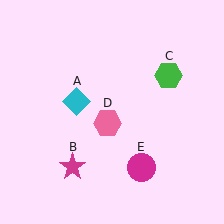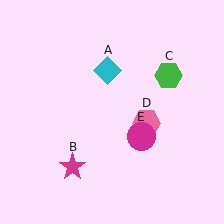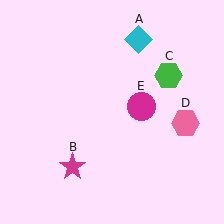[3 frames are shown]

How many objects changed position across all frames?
3 objects changed position: cyan diamond (object A), pink hexagon (object D), magenta circle (object E).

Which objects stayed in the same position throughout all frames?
Magenta star (object B) and green hexagon (object C) remained stationary.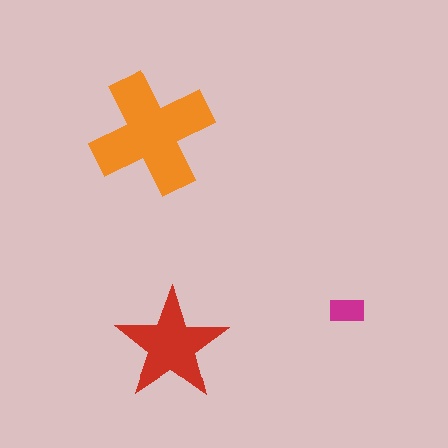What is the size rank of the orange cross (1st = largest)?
1st.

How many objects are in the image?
There are 3 objects in the image.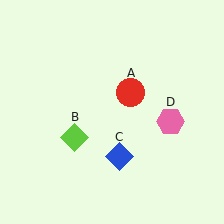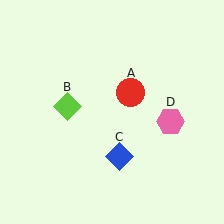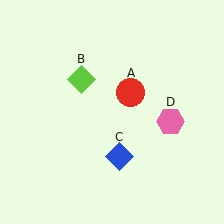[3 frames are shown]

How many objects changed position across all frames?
1 object changed position: lime diamond (object B).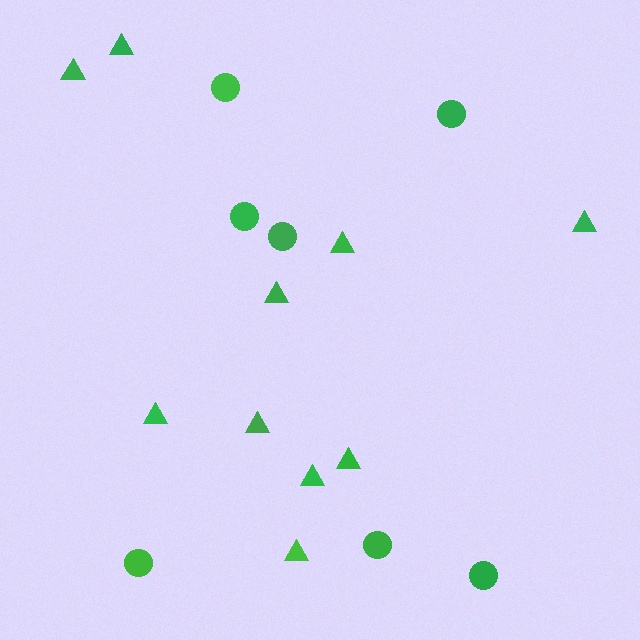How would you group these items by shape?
There are 2 groups: one group of circles (7) and one group of triangles (10).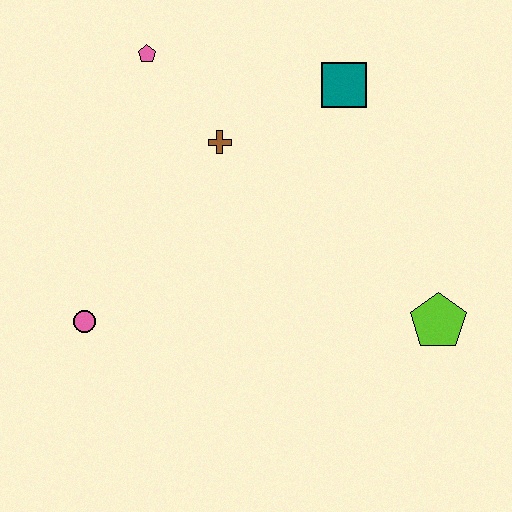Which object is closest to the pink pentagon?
The brown cross is closest to the pink pentagon.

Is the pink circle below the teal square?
Yes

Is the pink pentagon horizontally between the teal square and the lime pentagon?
No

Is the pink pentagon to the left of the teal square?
Yes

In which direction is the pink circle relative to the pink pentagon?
The pink circle is below the pink pentagon.